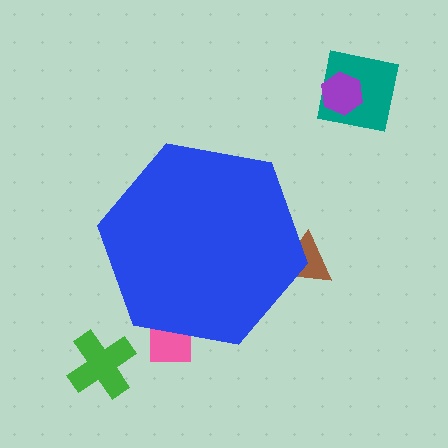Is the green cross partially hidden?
No, the green cross is fully visible.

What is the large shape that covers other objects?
A blue hexagon.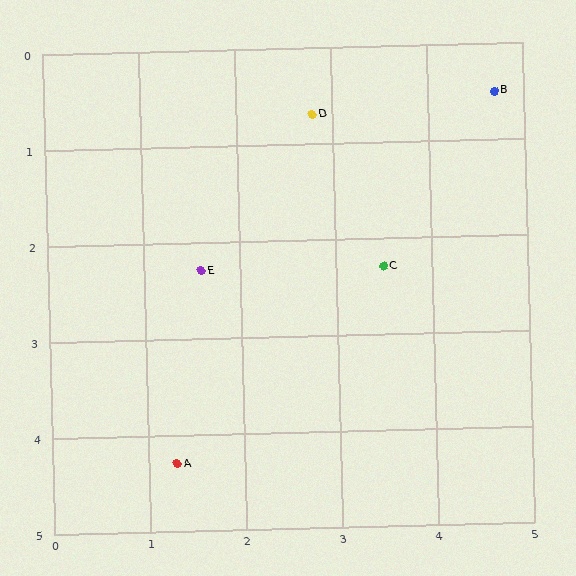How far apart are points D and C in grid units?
Points D and C are about 1.7 grid units apart.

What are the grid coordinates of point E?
Point E is at approximately (1.6, 2.3).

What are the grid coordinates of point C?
Point C is at approximately (3.5, 2.3).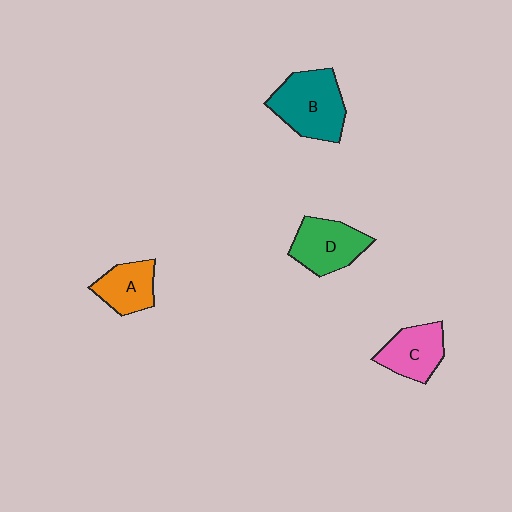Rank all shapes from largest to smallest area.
From largest to smallest: B (teal), D (green), C (pink), A (orange).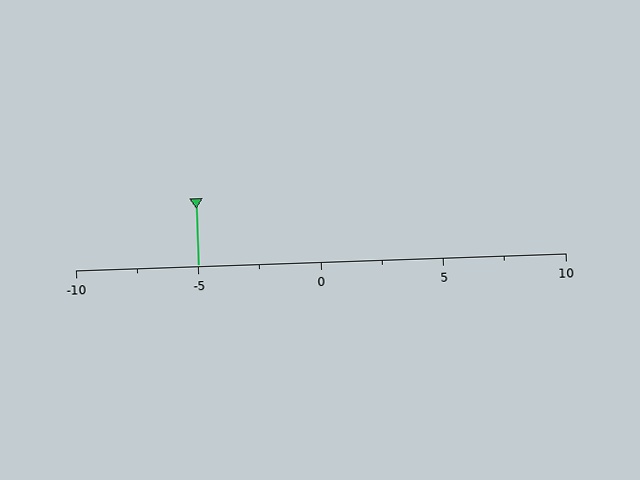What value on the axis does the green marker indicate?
The marker indicates approximately -5.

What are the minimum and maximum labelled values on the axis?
The axis runs from -10 to 10.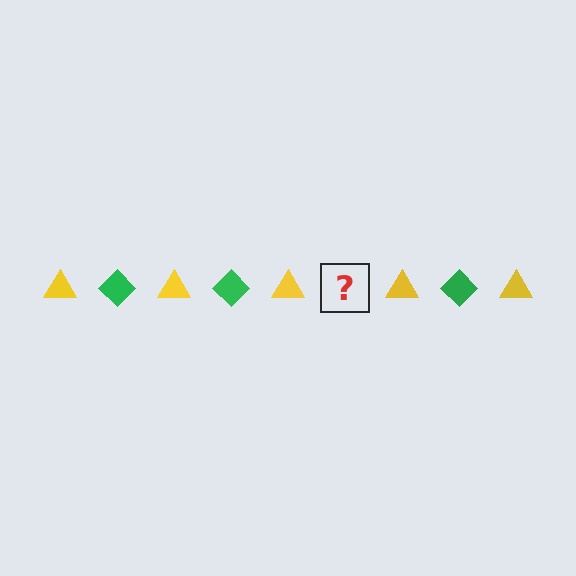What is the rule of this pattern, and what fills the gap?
The rule is that the pattern alternates between yellow triangle and green diamond. The gap should be filled with a green diamond.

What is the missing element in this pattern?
The missing element is a green diamond.